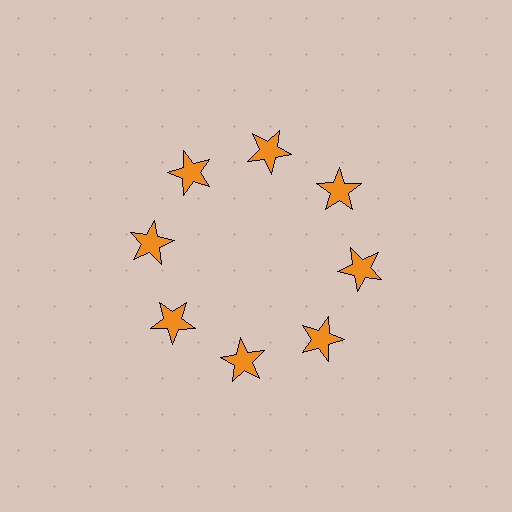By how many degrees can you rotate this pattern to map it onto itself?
The pattern maps onto itself every 45 degrees of rotation.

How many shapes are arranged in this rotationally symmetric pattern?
There are 8 shapes, arranged in 8 groups of 1.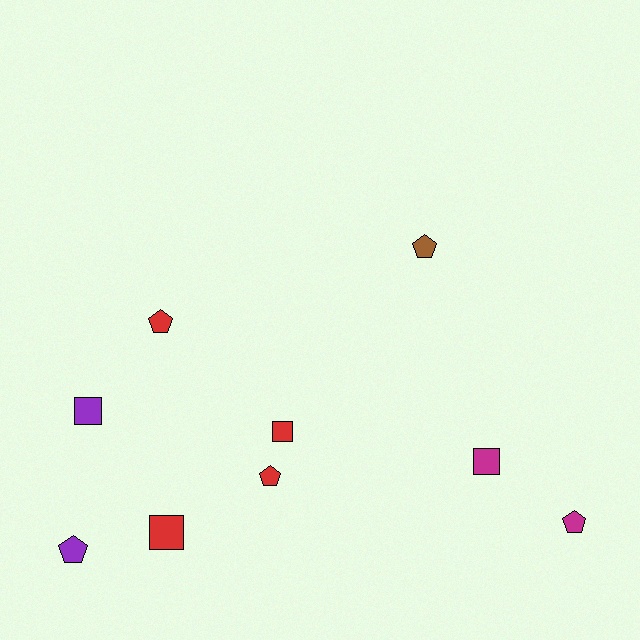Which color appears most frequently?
Red, with 4 objects.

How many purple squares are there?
There is 1 purple square.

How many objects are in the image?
There are 9 objects.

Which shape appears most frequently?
Pentagon, with 5 objects.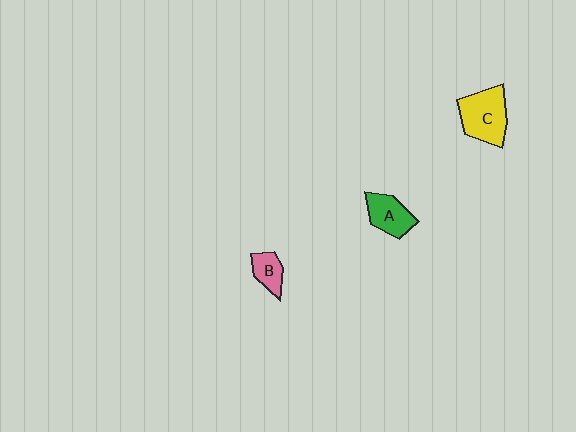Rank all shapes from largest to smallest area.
From largest to smallest: C (yellow), A (green), B (pink).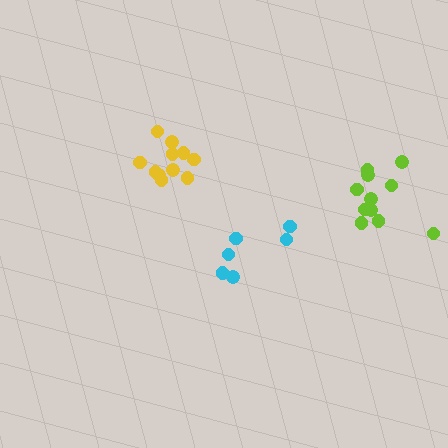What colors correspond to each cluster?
The clusters are colored: lime, yellow, cyan.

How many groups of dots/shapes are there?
There are 3 groups.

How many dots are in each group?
Group 1: 11 dots, Group 2: 11 dots, Group 3: 6 dots (28 total).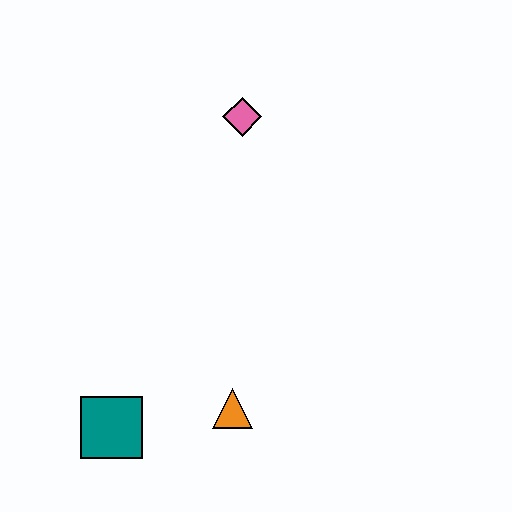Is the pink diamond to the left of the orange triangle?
No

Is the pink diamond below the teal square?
No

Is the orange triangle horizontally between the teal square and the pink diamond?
Yes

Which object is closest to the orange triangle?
The teal square is closest to the orange triangle.